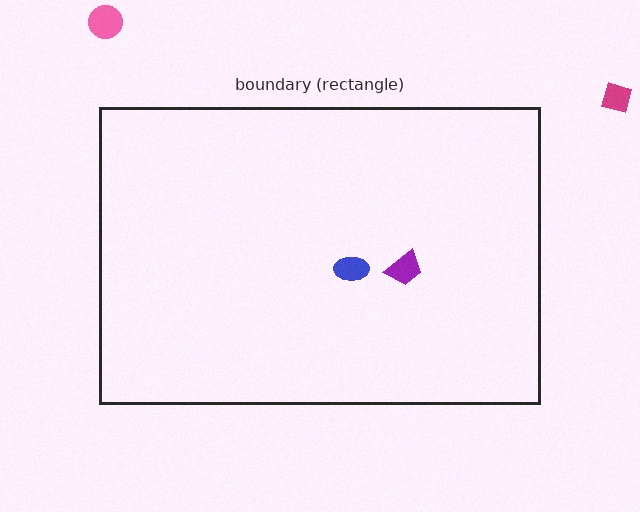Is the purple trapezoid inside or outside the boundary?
Inside.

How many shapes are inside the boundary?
2 inside, 2 outside.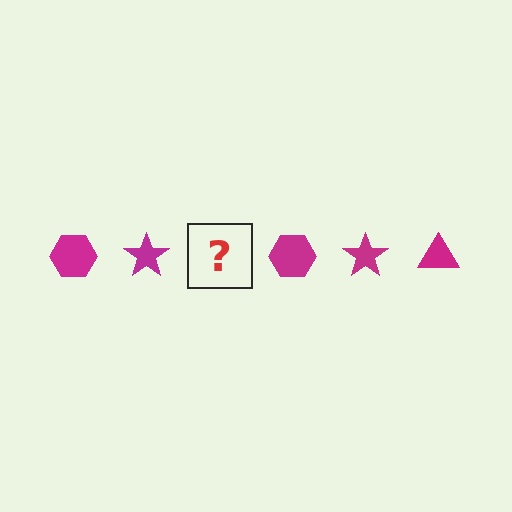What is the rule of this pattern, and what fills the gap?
The rule is that the pattern cycles through hexagon, star, triangle shapes in magenta. The gap should be filled with a magenta triangle.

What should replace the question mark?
The question mark should be replaced with a magenta triangle.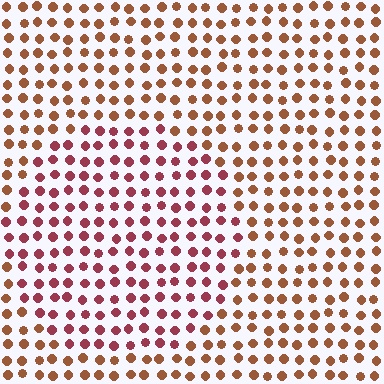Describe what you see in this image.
The image is filled with small brown elements in a uniform arrangement. A circle-shaped region is visible where the elements are tinted to a slightly different hue, forming a subtle color boundary.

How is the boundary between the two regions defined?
The boundary is defined purely by a slight shift in hue (about 34 degrees). Spacing, size, and orientation are identical on both sides.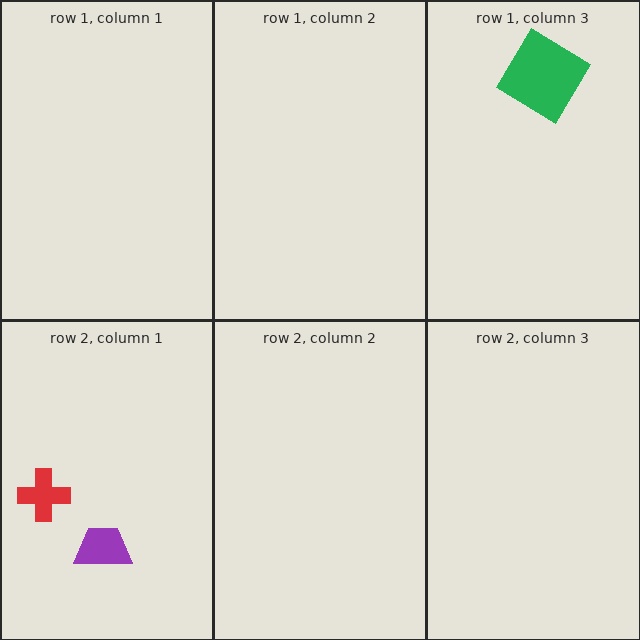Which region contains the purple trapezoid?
The row 2, column 1 region.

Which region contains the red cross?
The row 2, column 1 region.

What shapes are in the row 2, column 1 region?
The red cross, the purple trapezoid.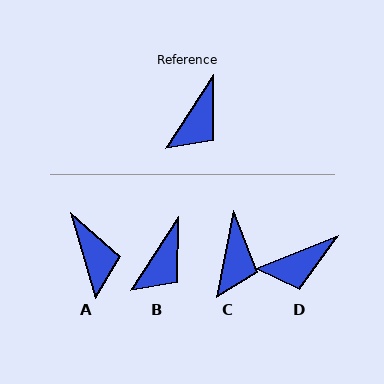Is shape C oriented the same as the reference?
No, it is off by about 22 degrees.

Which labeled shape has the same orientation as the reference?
B.